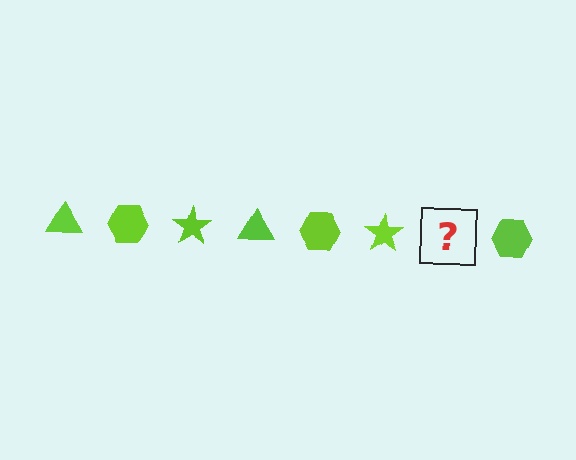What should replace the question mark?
The question mark should be replaced with a lime triangle.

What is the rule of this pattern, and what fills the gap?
The rule is that the pattern cycles through triangle, hexagon, star shapes in lime. The gap should be filled with a lime triangle.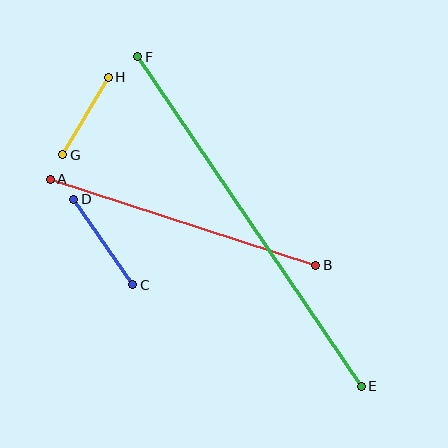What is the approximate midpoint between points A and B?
The midpoint is at approximately (183, 222) pixels.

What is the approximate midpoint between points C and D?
The midpoint is at approximately (103, 242) pixels.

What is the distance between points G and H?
The distance is approximately 90 pixels.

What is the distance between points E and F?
The distance is approximately 399 pixels.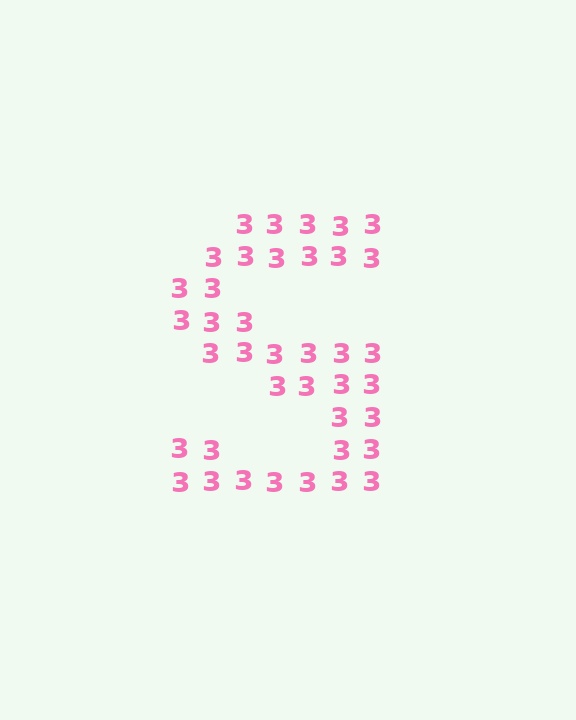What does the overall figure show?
The overall figure shows the letter S.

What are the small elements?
The small elements are digit 3's.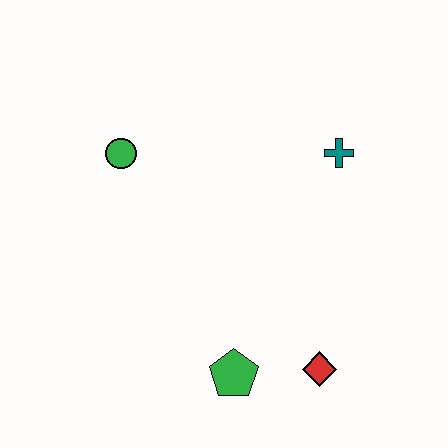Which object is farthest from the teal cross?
The green pentagon is farthest from the teal cross.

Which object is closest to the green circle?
The teal cross is closest to the green circle.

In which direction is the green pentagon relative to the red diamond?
The green pentagon is to the left of the red diamond.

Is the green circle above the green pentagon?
Yes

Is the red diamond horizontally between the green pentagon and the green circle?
No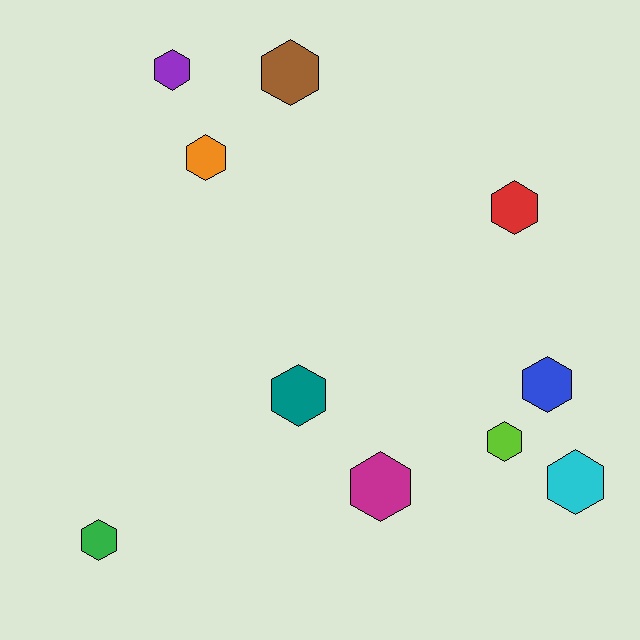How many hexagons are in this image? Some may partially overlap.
There are 10 hexagons.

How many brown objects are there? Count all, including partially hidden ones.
There is 1 brown object.